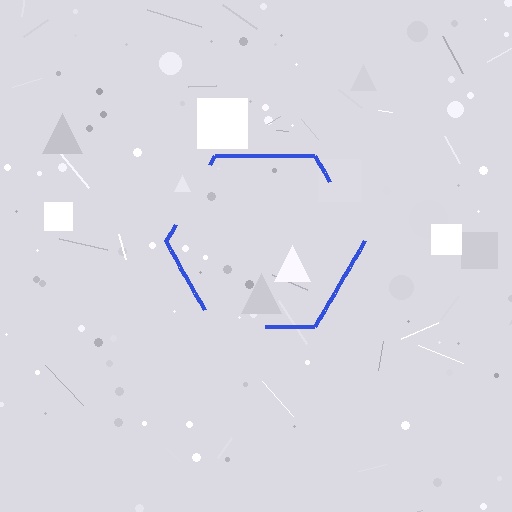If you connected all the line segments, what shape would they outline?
They would outline a hexagon.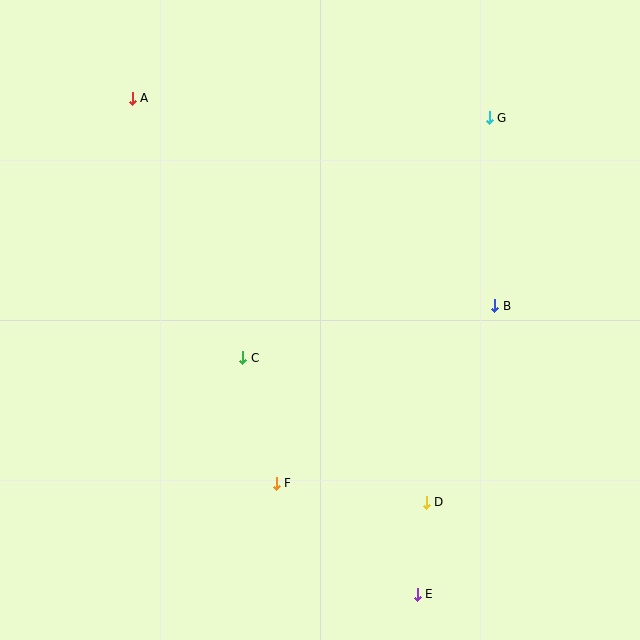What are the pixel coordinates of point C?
Point C is at (243, 358).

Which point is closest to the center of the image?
Point C at (243, 358) is closest to the center.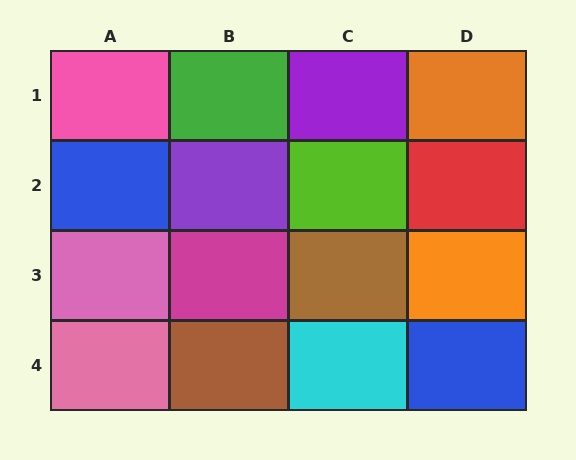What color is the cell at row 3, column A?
Pink.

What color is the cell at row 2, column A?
Blue.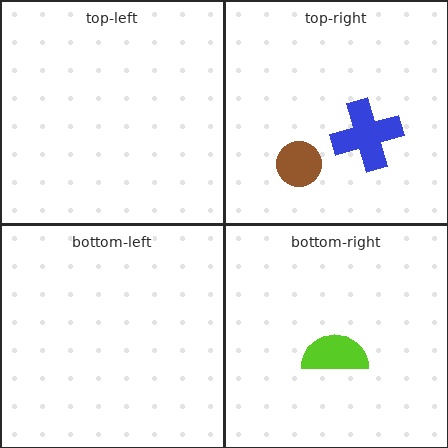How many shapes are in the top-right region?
2.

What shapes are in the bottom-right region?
The lime semicircle.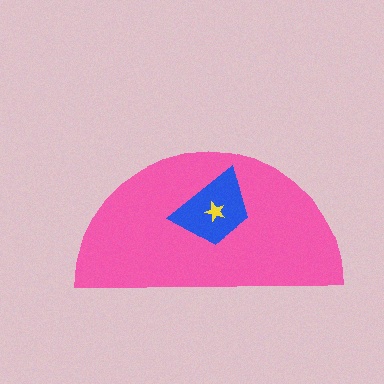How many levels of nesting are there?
3.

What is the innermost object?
The yellow star.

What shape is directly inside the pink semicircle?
The blue trapezoid.